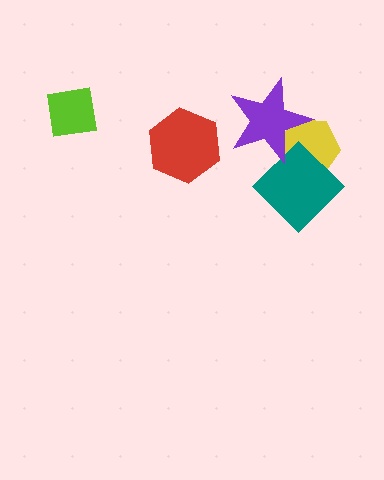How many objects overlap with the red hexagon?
0 objects overlap with the red hexagon.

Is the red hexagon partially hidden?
No, no other shape covers it.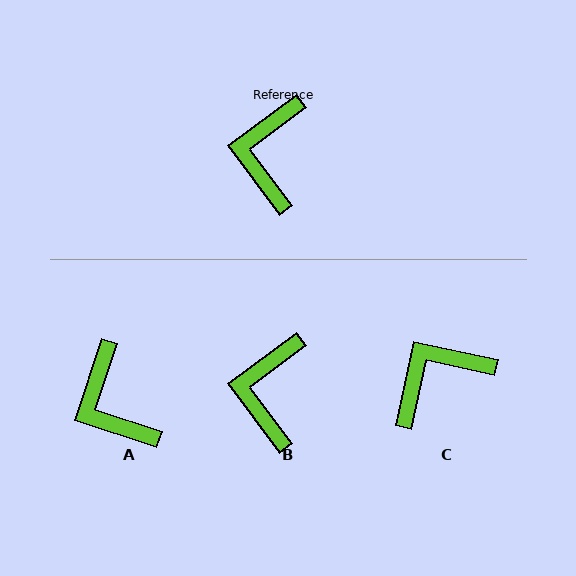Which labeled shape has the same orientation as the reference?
B.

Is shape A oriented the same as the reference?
No, it is off by about 35 degrees.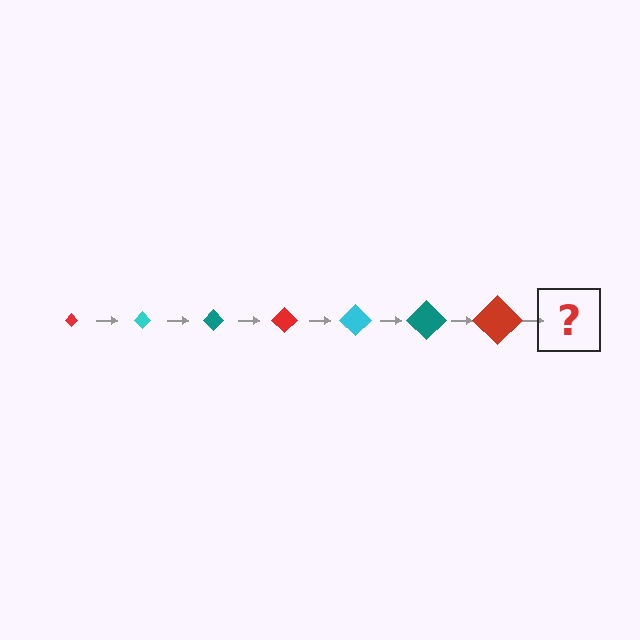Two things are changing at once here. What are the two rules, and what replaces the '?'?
The two rules are that the diamond grows larger each step and the color cycles through red, cyan, and teal. The '?' should be a cyan diamond, larger than the previous one.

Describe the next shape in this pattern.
It should be a cyan diamond, larger than the previous one.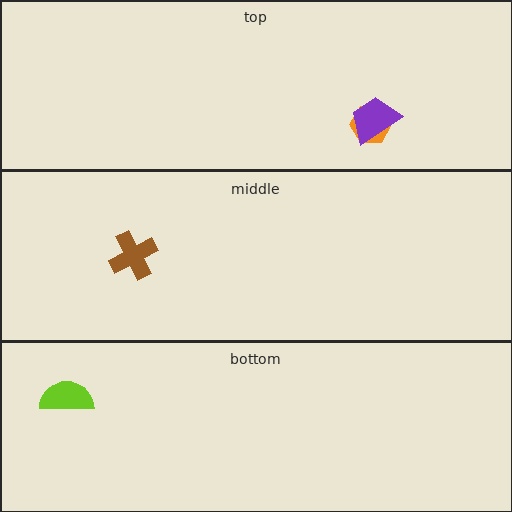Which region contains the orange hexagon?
The top region.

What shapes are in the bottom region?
The lime semicircle.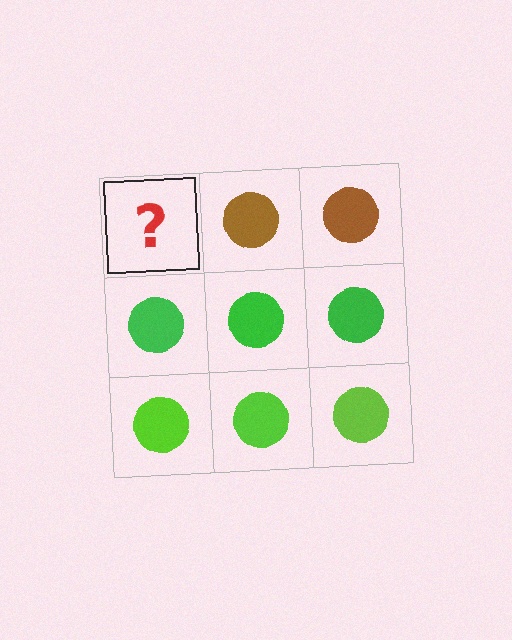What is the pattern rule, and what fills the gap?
The rule is that each row has a consistent color. The gap should be filled with a brown circle.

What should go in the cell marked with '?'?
The missing cell should contain a brown circle.